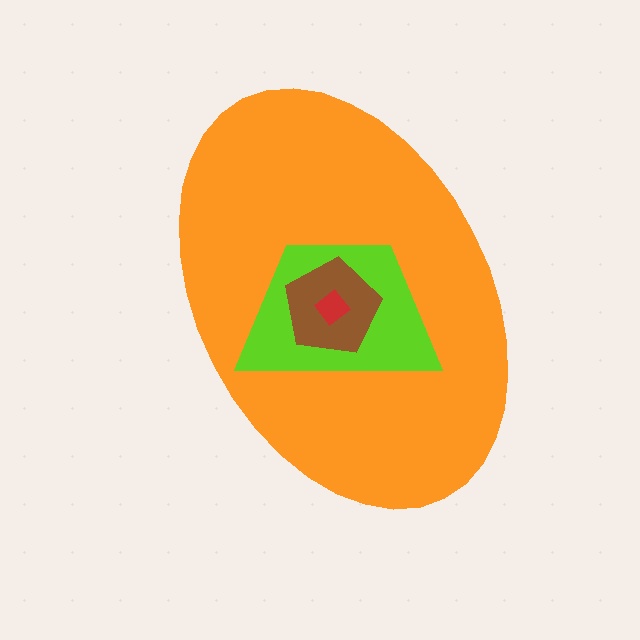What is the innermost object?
The red diamond.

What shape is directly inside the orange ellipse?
The lime trapezoid.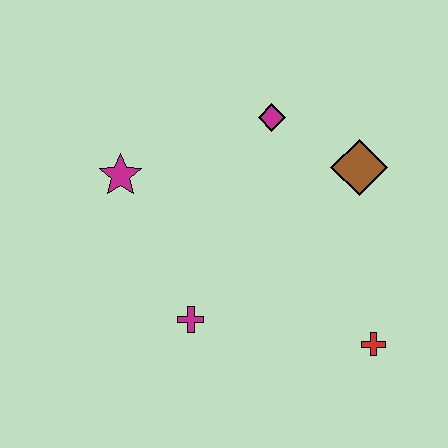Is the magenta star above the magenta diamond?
No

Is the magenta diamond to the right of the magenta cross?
Yes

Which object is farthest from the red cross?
The magenta star is farthest from the red cross.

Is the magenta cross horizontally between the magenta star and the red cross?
Yes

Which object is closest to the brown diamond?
The magenta diamond is closest to the brown diamond.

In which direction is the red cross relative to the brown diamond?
The red cross is below the brown diamond.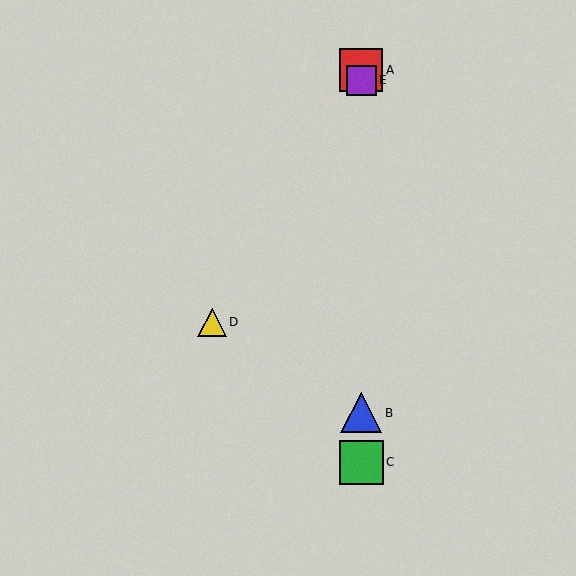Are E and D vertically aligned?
No, E is at x≈361 and D is at x≈212.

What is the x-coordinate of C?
Object C is at x≈361.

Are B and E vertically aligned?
Yes, both are at x≈361.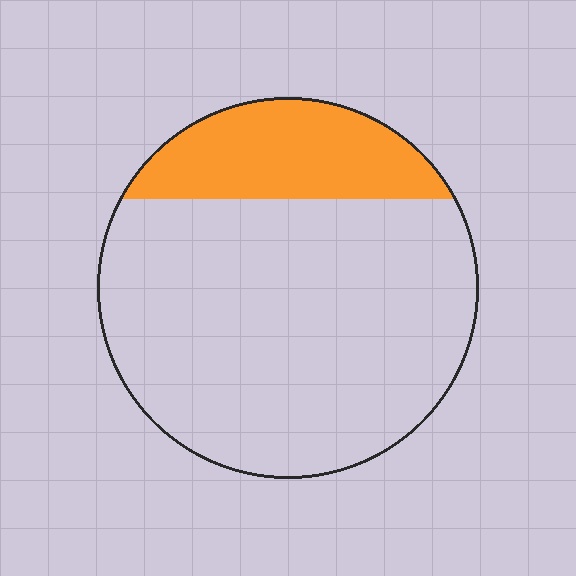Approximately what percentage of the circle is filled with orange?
Approximately 20%.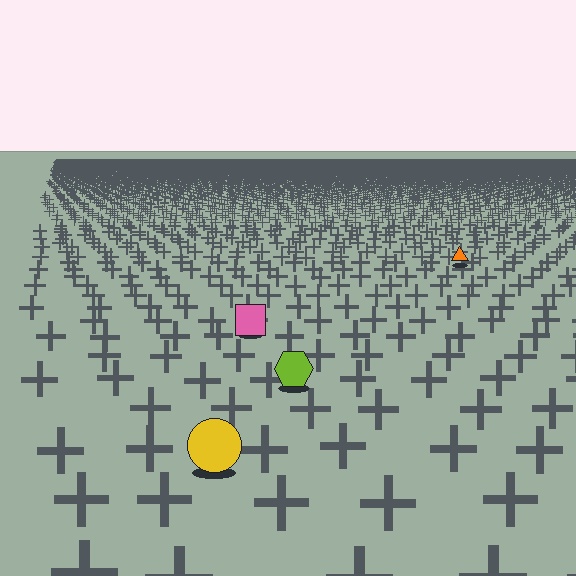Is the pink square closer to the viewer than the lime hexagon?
No. The lime hexagon is closer — you can tell from the texture gradient: the ground texture is coarser near it.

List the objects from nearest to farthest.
From nearest to farthest: the yellow circle, the lime hexagon, the pink square, the orange triangle.